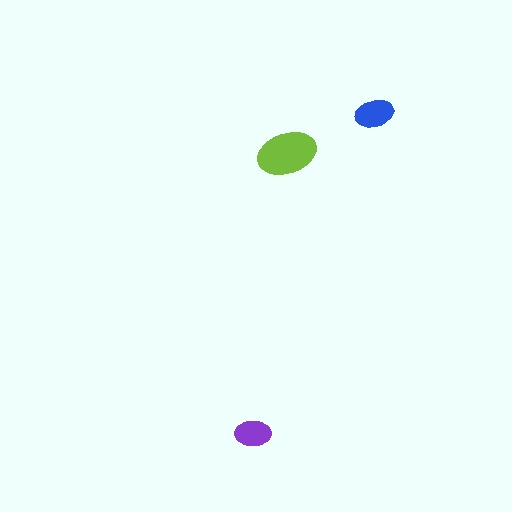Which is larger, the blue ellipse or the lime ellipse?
The lime one.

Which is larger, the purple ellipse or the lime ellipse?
The lime one.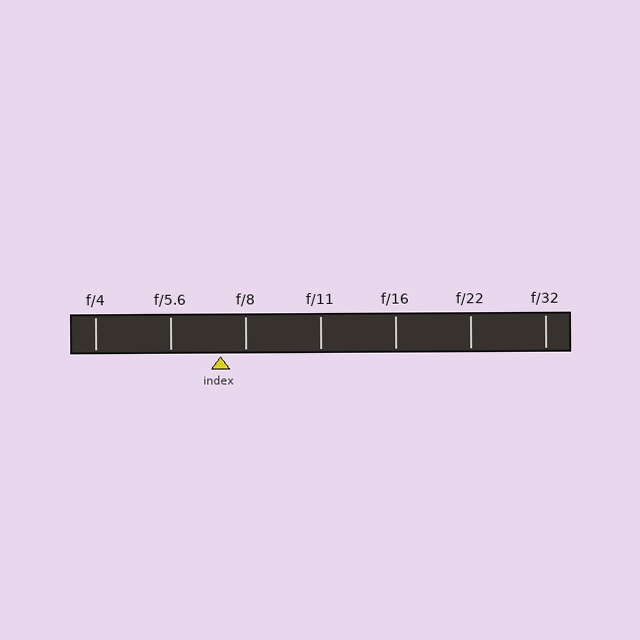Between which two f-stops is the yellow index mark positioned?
The index mark is between f/5.6 and f/8.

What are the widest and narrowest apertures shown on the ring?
The widest aperture shown is f/4 and the narrowest is f/32.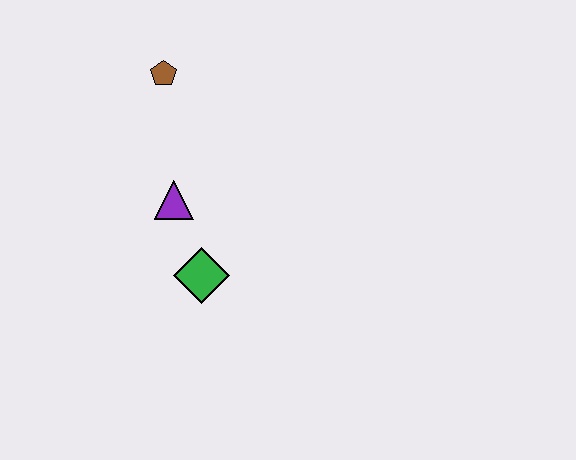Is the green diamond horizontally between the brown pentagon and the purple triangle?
No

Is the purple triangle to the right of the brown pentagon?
Yes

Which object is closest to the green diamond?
The purple triangle is closest to the green diamond.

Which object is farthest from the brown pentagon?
The green diamond is farthest from the brown pentagon.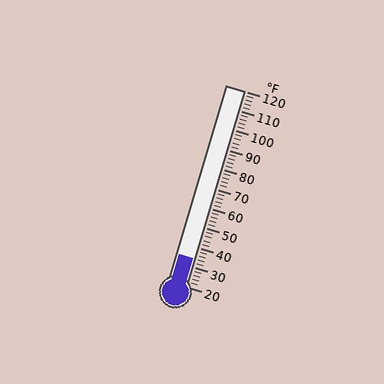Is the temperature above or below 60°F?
The temperature is below 60°F.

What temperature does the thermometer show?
The thermometer shows approximately 34°F.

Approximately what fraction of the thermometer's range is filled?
The thermometer is filled to approximately 15% of its range.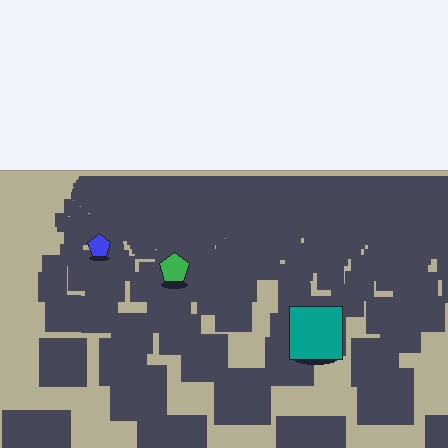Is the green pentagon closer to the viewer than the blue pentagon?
Yes. The green pentagon is closer — you can tell from the texture gradient: the ground texture is coarser near it.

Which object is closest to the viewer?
The teal square is closest. The texture marks near it are larger and more spread out.